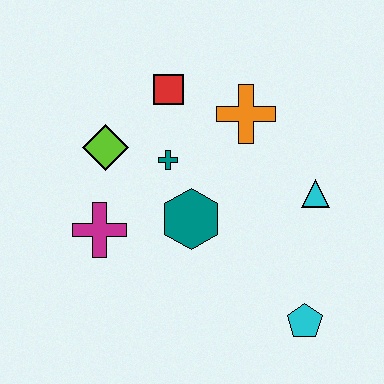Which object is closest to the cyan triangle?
The orange cross is closest to the cyan triangle.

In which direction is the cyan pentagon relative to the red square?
The cyan pentagon is below the red square.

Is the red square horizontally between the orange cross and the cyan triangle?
No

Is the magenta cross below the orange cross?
Yes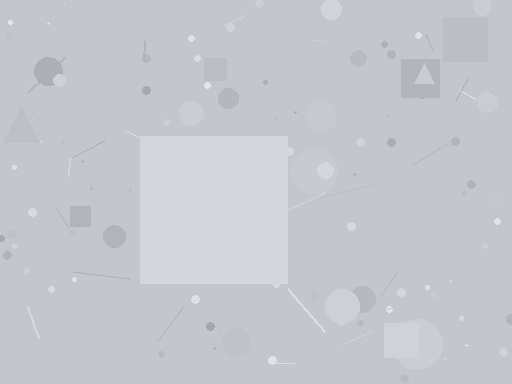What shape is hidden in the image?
A square is hidden in the image.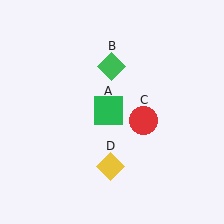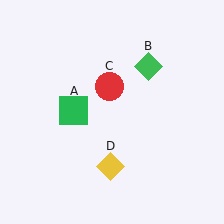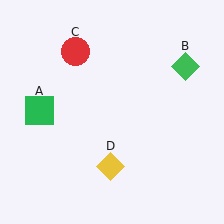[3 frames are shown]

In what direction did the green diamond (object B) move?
The green diamond (object B) moved right.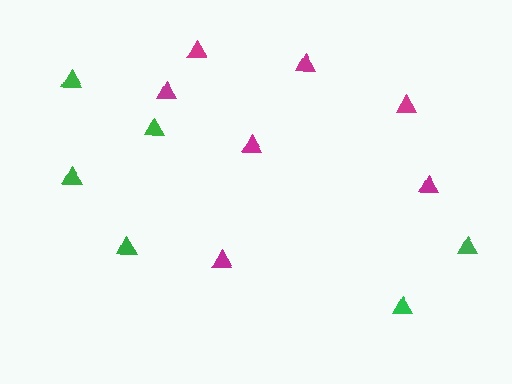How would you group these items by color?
There are 2 groups: one group of green triangles (6) and one group of magenta triangles (7).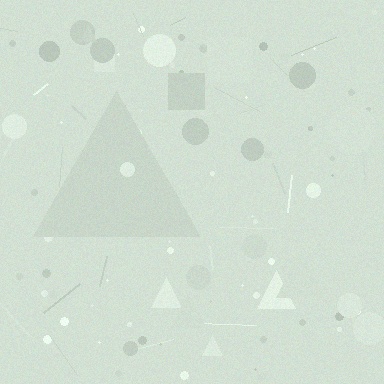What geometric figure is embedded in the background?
A triangle is embedded in the background.